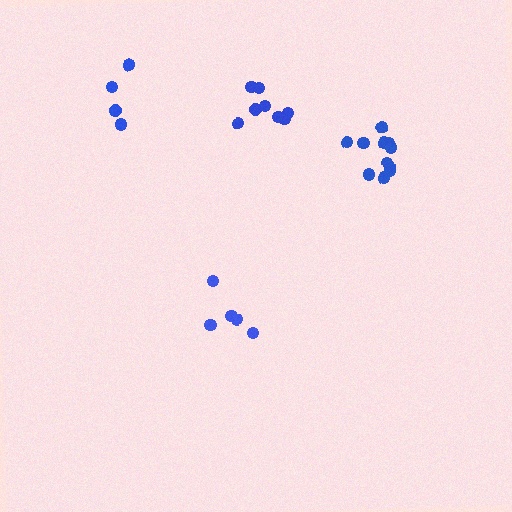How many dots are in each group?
Group 1: 8 dots, Group 2: 5 dots, Group 3: 5 dots, Group 4: 11 dots (29 total).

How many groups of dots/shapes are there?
There are 4 groups.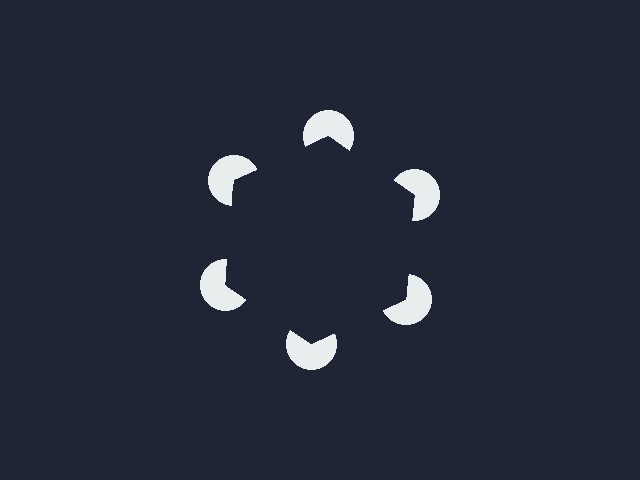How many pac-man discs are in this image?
There are 6 — one at each vertex of the illusory hexagon.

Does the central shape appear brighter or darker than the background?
It typically appears slightly darker than the background, even though no actual brightness change is drawn.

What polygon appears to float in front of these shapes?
An illusory hexagon — its edges are inferred from the aligned wedge cuts in the pac-man discs, not physically drawn.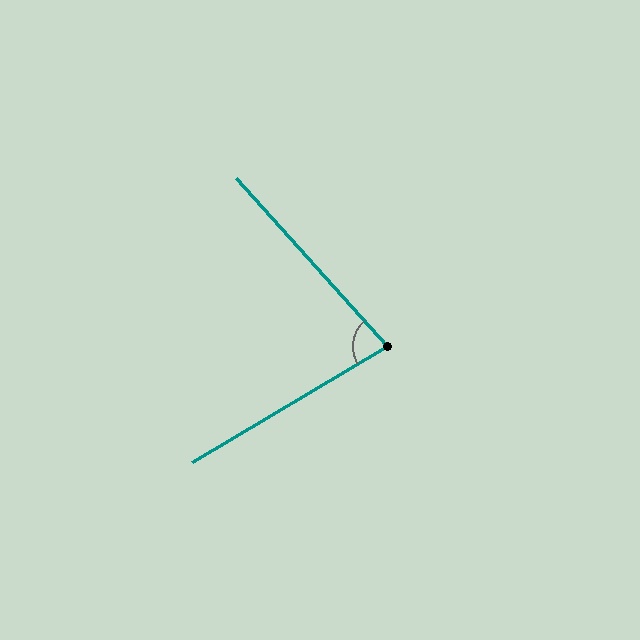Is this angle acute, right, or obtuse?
It is acute.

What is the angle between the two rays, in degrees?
Approximately 79 degrees.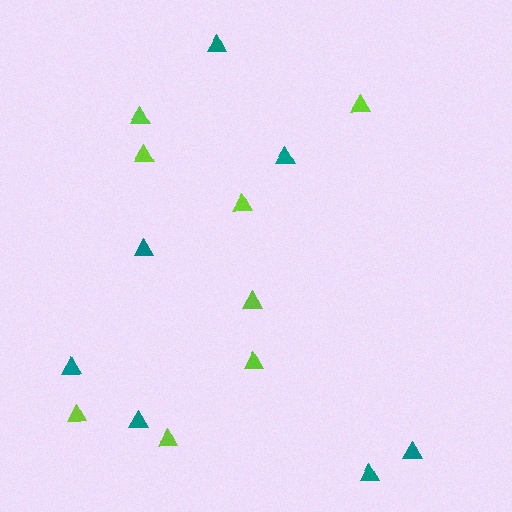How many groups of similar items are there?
There are 2 groups: one group of teal triangles (7) and one group of lime triangles (8).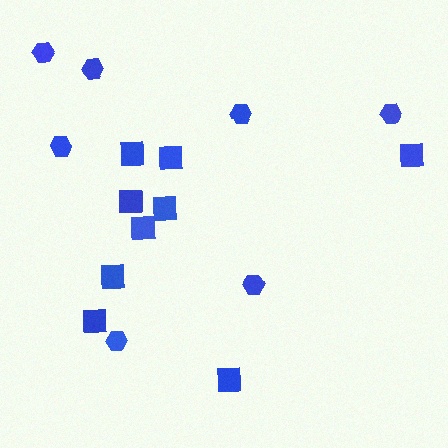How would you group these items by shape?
There are 2 groups: one group of hexagons (7) and one group of squares (9).